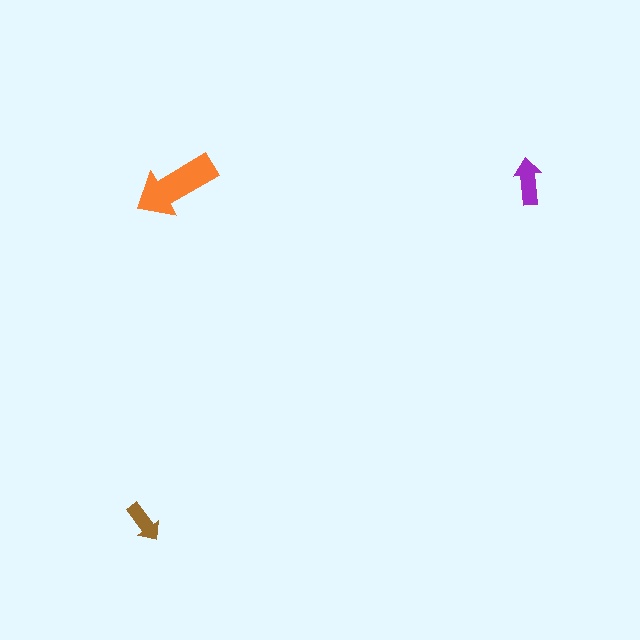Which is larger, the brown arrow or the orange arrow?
The orange one.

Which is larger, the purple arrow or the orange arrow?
The orange one.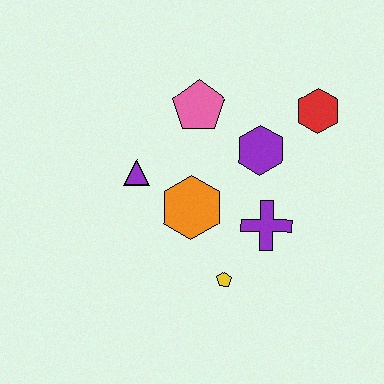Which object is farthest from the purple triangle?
The red hexagon is farthest from the purple triangle.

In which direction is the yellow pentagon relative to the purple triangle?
The yellow pentagon is below the purple triangle.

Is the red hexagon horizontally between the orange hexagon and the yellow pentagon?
No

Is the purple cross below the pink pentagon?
Yes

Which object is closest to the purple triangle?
The orange hexagon is closest to the purple triangle.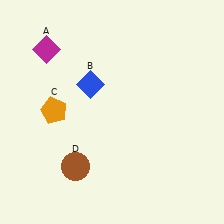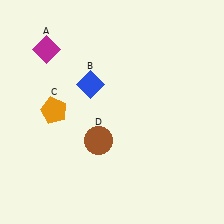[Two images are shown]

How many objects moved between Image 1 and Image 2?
1 object moved between the two images.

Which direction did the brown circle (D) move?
The brown circle (D) moved up.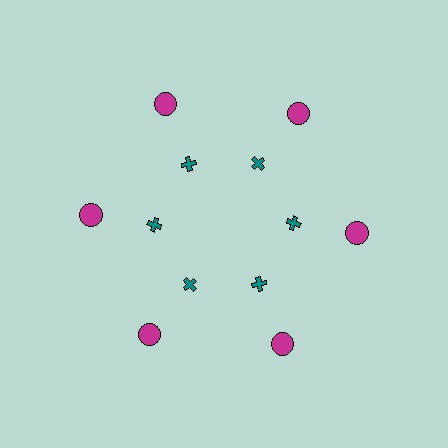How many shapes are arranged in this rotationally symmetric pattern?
There are 12 shapes, arranged in 6 groups of 2.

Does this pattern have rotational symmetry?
Yes, this pattern has 6-fold rotational symmetry. It looks the same after rotating 60 degrees around the center.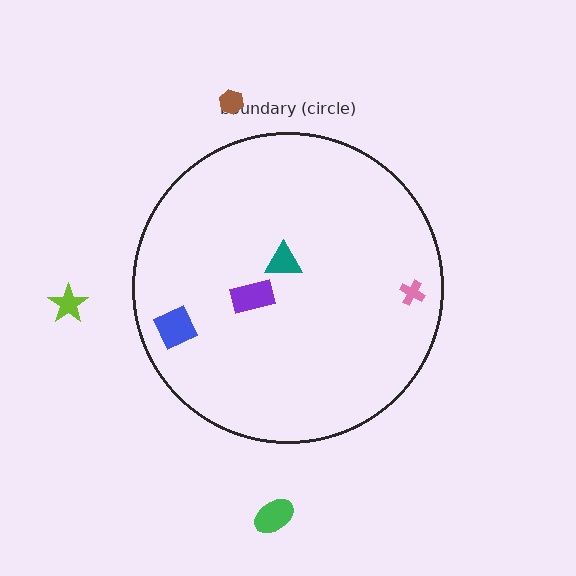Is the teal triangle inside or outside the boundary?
Inside.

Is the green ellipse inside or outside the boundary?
Outside.